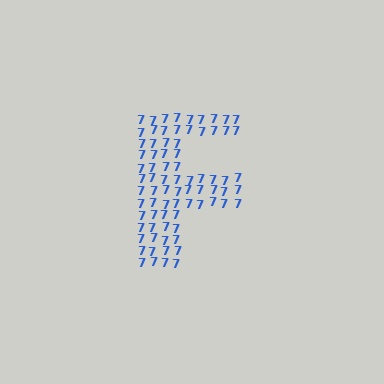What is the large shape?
The large shape is the letter F.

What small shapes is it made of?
It is made of small digit 7's.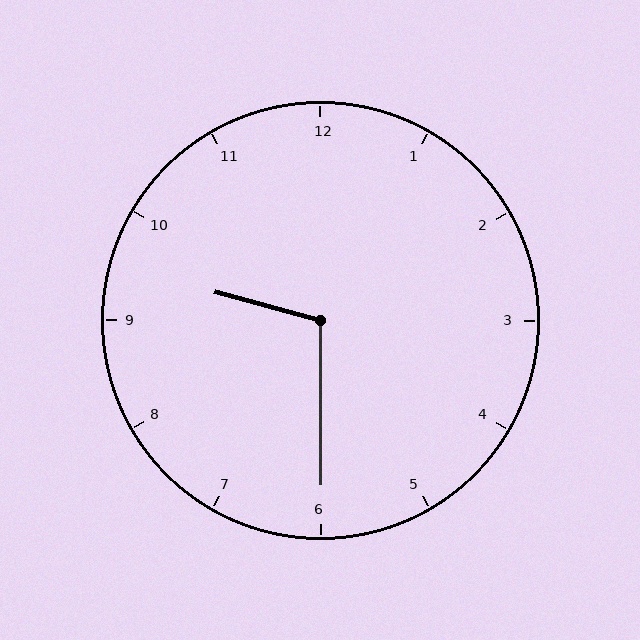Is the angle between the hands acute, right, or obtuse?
It is obtuse.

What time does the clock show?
9:30.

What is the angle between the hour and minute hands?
Approximately 105 degrees.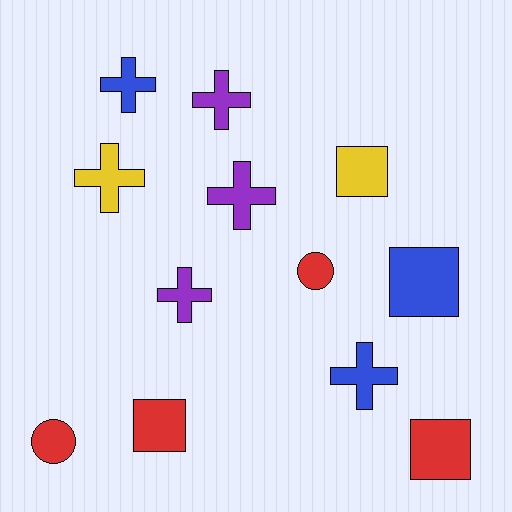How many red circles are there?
There are 2 red circles.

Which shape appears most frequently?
Cross, with 6 objects.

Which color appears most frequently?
Red, with 4 objects.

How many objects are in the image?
There are 12 objects.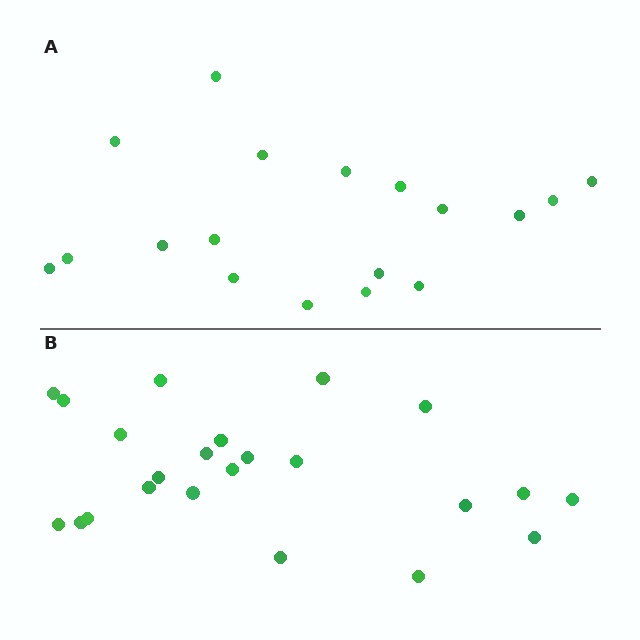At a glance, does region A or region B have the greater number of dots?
Region B (the bottom region) has more dots.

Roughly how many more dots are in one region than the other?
Region B has about 5 more dots than region A.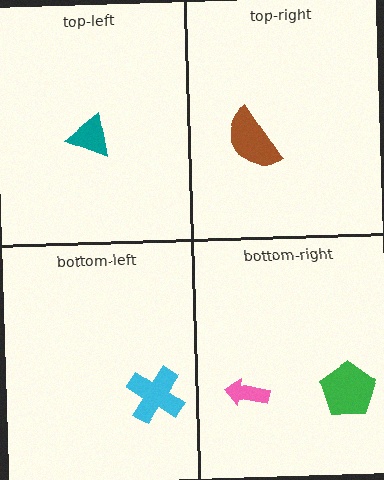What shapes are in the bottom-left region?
The cyan cross.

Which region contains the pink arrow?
The bottom-right region.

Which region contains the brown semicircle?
The top-right region.